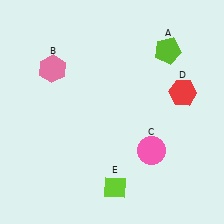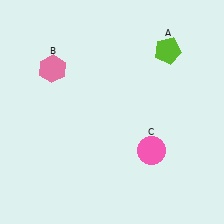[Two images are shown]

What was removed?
The lime diamond (E), the red hexagon (D) were removed in Image 2.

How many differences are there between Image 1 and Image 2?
There are 2 differences between the two images.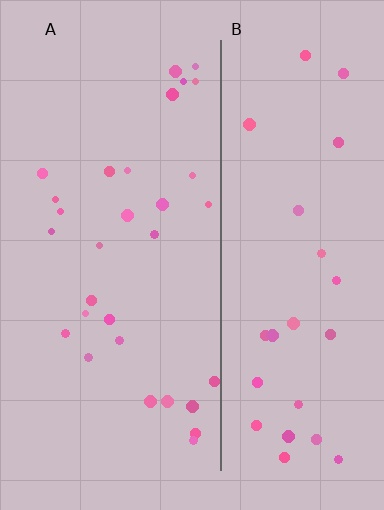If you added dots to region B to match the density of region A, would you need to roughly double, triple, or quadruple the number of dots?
Approximately double.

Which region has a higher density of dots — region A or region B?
A (the left).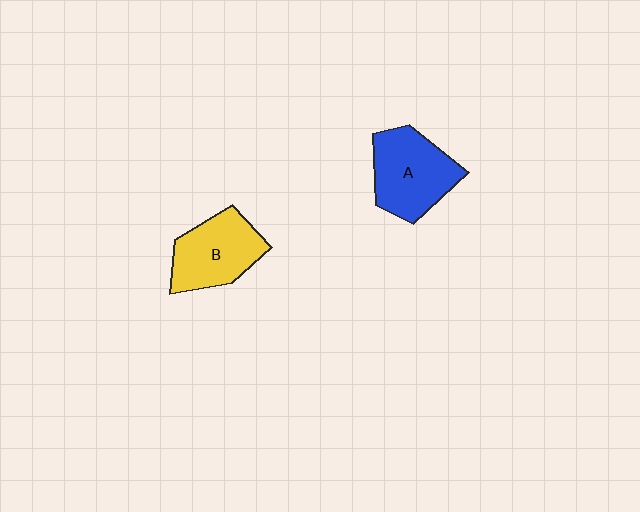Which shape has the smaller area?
Shape B (yellow).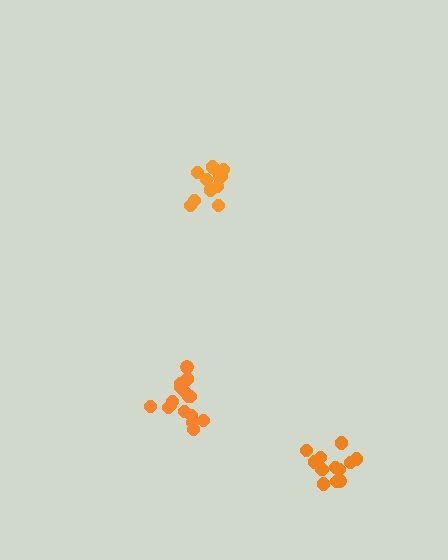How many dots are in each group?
Group 1: 16 dots, Group 2: 12 dots, Group 3: 12 dots (40 total).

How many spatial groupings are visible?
There are 3 spatial groupings.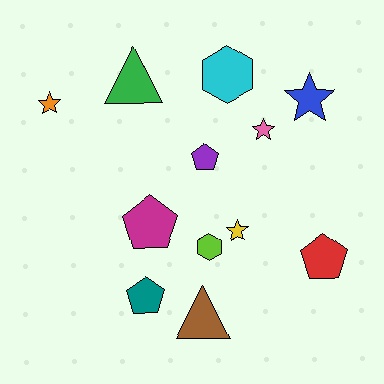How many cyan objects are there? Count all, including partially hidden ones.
There is 1 cyan object.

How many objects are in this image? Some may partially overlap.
There are 12 objects.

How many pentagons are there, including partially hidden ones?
There are 4 pentagons.